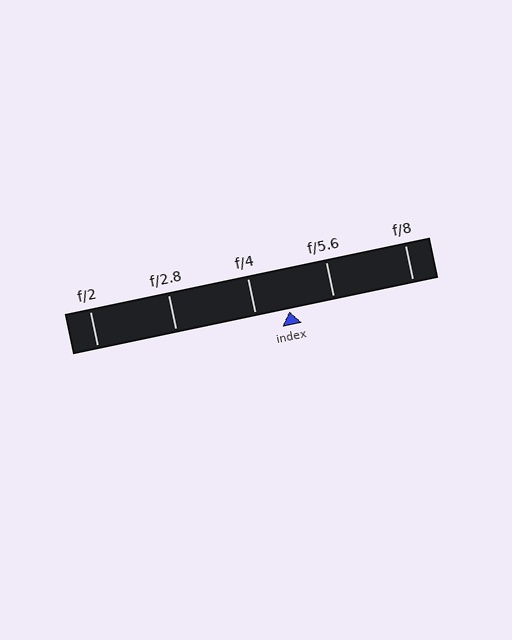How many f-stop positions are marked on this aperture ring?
There are 5 f-stop positions marked.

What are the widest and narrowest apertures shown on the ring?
The widest aperture shown is f/2 and the narrowest is f/8.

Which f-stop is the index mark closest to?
The index mark is closest to f/4.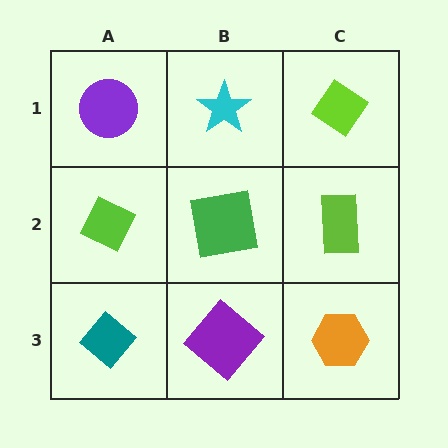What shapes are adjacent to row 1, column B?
A green square (row 2, column B), a purple circle (row 1, column A), a lime diamond (row 1, column C).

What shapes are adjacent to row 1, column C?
A lime rectangle (row 2, column C), a cyan star (row 1, column B).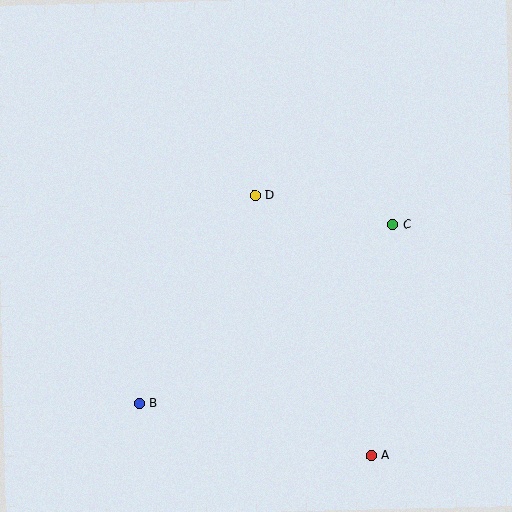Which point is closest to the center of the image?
Point D at (255, 195) is closest to the center.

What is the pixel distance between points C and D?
The distance between C and D is 141 pixels.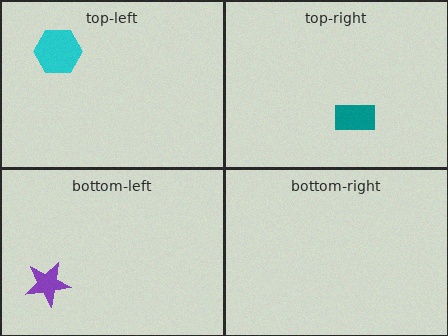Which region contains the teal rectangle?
The top-right region.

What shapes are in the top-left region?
The cyan hexagon.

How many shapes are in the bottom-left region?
1.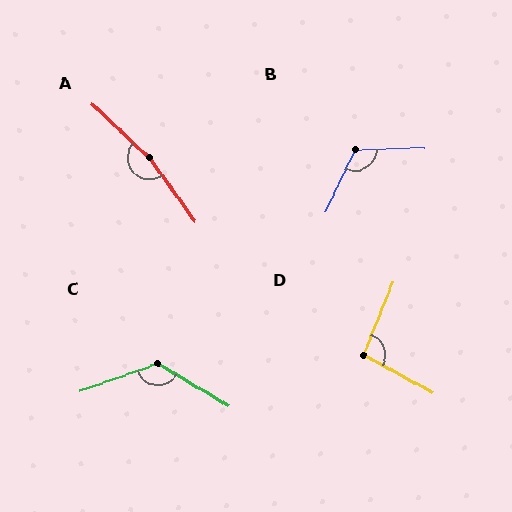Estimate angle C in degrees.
Approximately 130 degrees.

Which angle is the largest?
A, at approximately 169 degrees.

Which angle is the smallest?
D, at approximately 96 degrees.